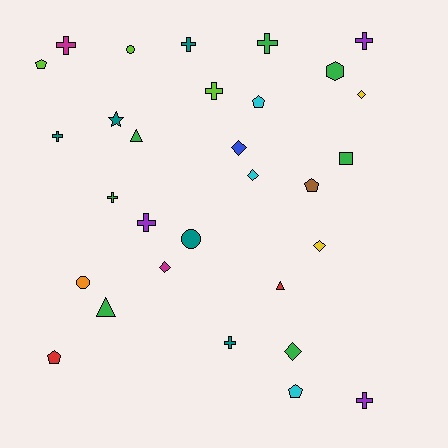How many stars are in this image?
There is 1 star.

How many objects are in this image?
There are 30 objects.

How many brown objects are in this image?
There is 1 brown object.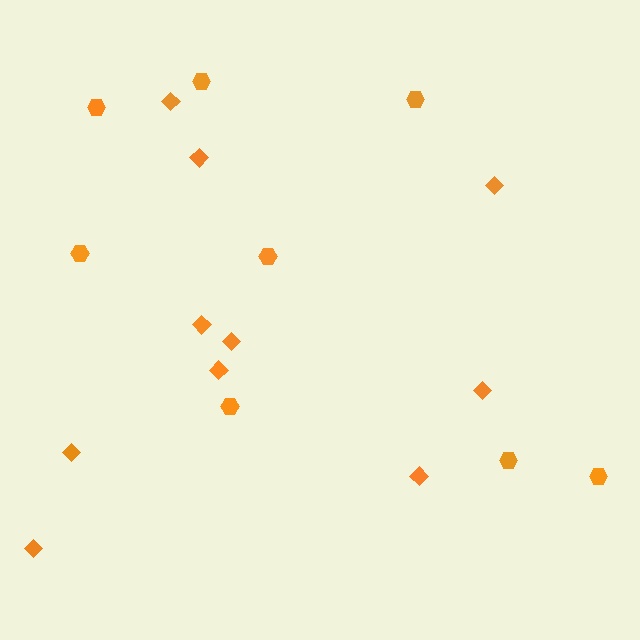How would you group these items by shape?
There are 2 groups: one group of hexagons (8) and one group of diamonds (10).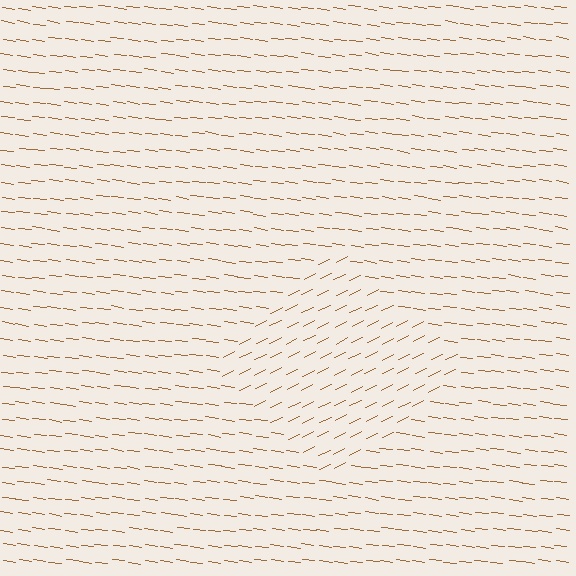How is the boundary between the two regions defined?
The boundary is defined purely by a change in line orientation (approximately 34 degrees difference). All lines are the same color and thickness.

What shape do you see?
I see a diamond.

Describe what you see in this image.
The image is filled with small brown line segments. A diamond region in the image has lines oriented differently from the surrounding lines, creating a visible texture boundary.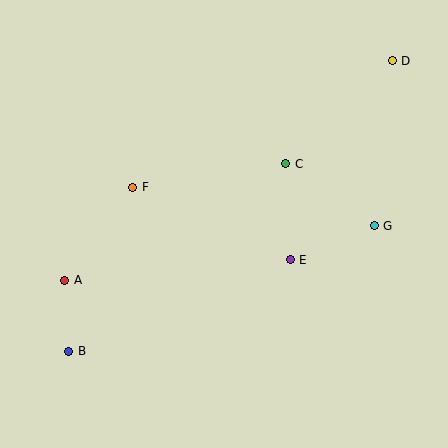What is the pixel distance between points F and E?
The distance between F and E is 173 pixels.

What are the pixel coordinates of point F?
Point F is at (133, 187).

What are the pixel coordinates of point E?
Point E is at (290, 260).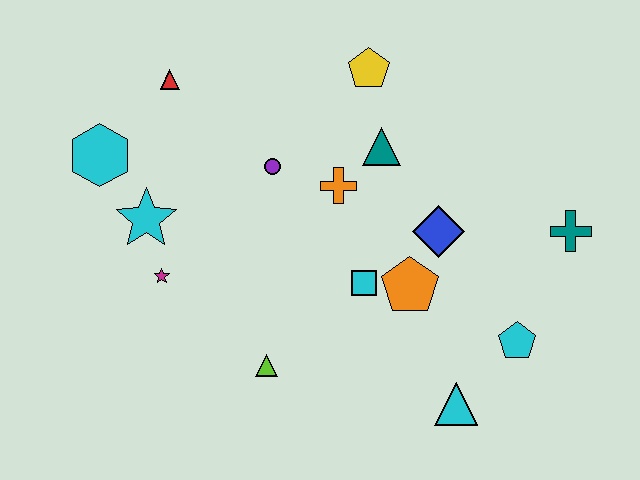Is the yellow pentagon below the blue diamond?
No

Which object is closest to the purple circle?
The orange cross is closest to the purple circle.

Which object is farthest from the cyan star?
The teal cross is farthest from the cyan star.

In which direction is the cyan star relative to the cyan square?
The cyan star is to the left of the cyan square.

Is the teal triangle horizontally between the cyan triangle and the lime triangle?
Yes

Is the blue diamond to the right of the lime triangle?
Yes